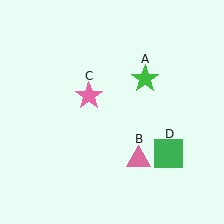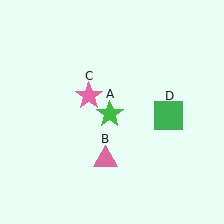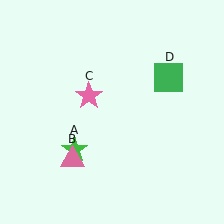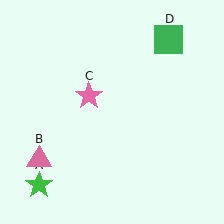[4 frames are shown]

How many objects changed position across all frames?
3 objects changed position: green star (object A), pink triangle (object B), green square (object D).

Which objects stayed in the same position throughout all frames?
Pink star (object C) remained stationary.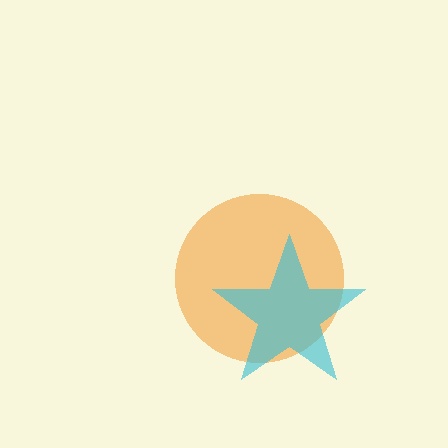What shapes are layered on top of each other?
The layered shapes are: an orange circle, a cyan star.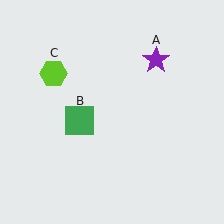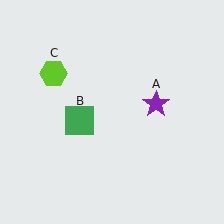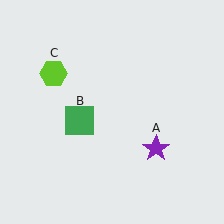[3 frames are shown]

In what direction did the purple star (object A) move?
The purple star (object A) moved down.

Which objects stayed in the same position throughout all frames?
Green square (object B) and lime hexagon (object C) remained stationary.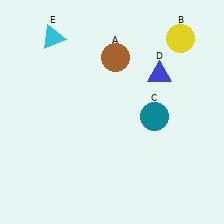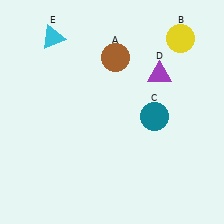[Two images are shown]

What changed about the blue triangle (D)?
In Image 1, D is blue. In Image 2, it changed to purple.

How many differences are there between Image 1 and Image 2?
There is 1 difference between the two images.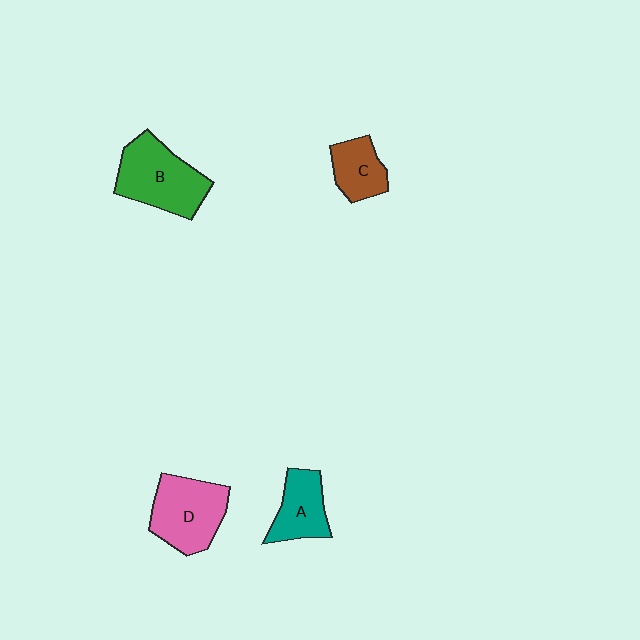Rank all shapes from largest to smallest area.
From largest to smallest: B (green), D (pink), A (teal), C (brown).